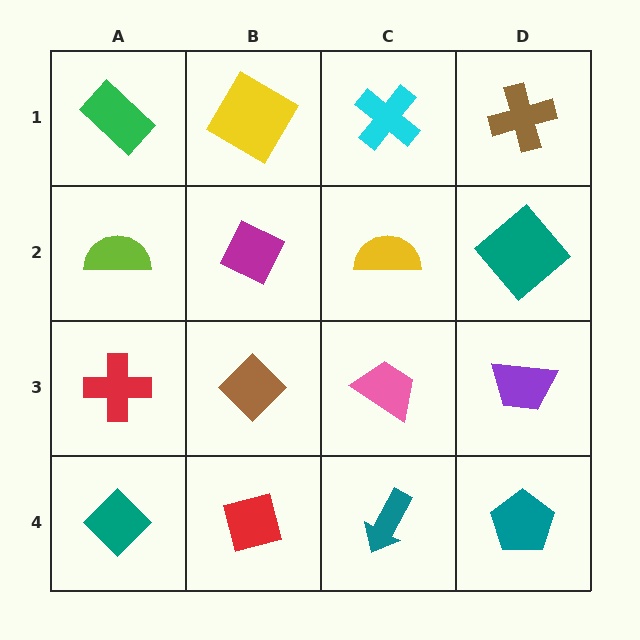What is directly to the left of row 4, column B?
A teal diamond.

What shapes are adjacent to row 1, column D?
A teal diamond (row 2, column D), a cyan cross (row 1, column C).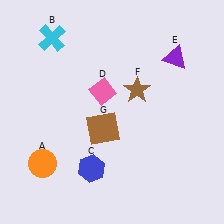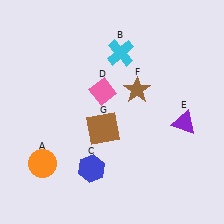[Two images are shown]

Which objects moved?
The objects that moved are: the cyan cross (B), the purple triangle (E).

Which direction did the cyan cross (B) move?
The cyan cross (B) moved right.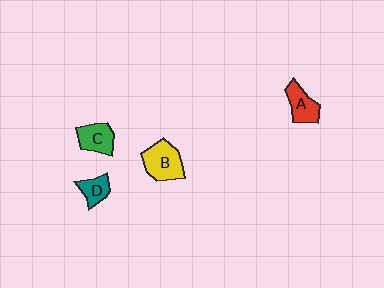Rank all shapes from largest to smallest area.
From largest to smallest: B (yellow), A (red), C (green), D (teal).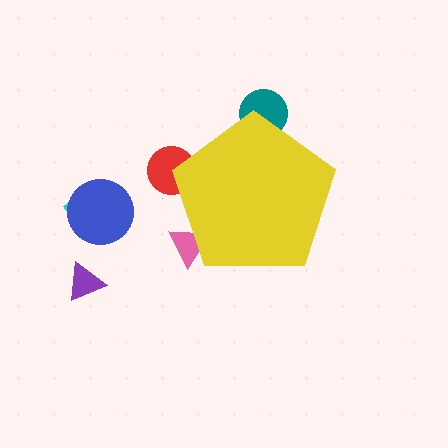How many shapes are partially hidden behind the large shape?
3 shapes are partially hidden.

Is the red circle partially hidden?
Yes, the red circle is partially hidden behind the yellow pentagon.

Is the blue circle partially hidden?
No, the blue circle is fully visible.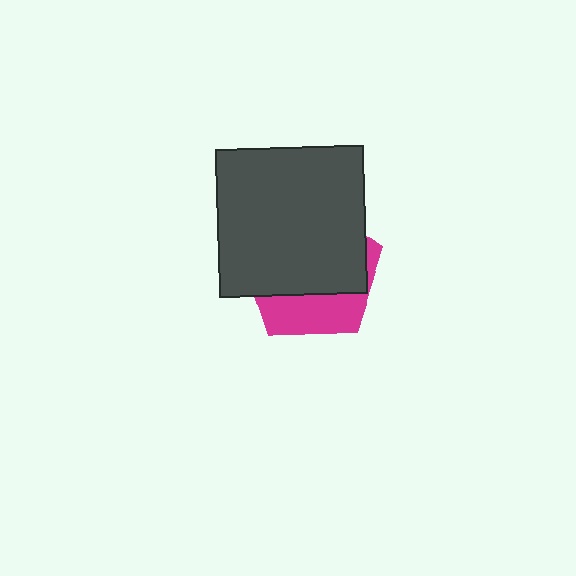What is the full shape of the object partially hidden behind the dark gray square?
The partially hidden object is a magenta pentagon.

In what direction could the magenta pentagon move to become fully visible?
The magenta pentagon could move down. That would shift it out from behind the dark gray square entirely.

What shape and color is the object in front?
The object in front is a dark gray square.